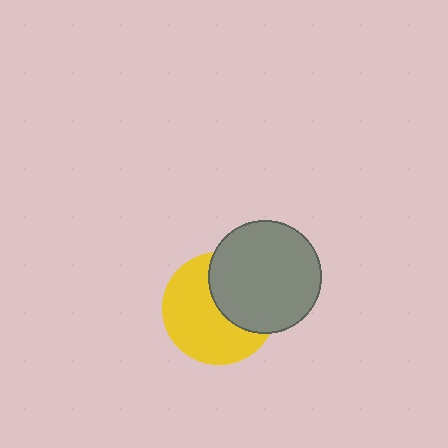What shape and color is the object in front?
The object in front is a gray circle.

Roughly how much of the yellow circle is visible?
About half of it is visible (roughly 60%).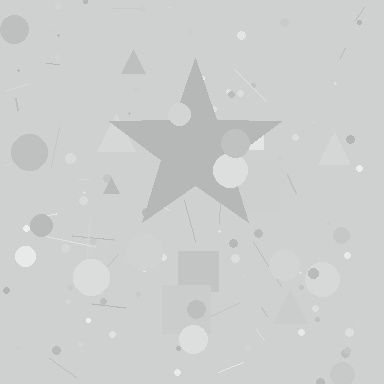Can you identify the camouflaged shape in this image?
The camouflaged shape is a star.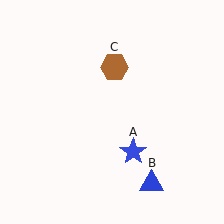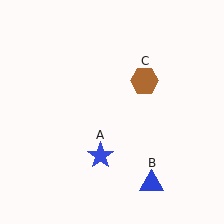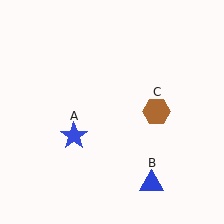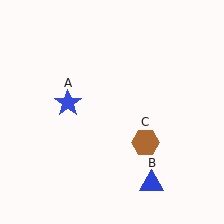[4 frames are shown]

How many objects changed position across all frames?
2 objects changed position: blue star (object A), brown hexagon (object C).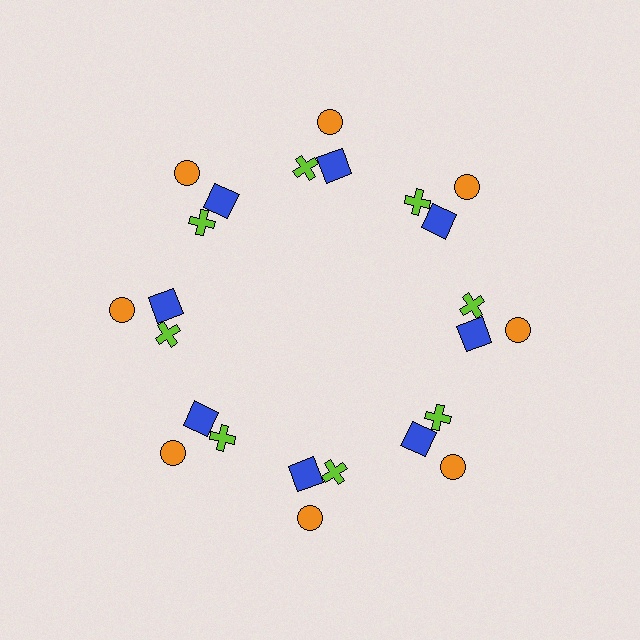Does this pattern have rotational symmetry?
Yes, this pattern has 8-fold rotational symmetry. It looks the same after rotating 45 degrees around the center.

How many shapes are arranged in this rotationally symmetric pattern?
There are 24 shapes, arranged in 8 groups of 3.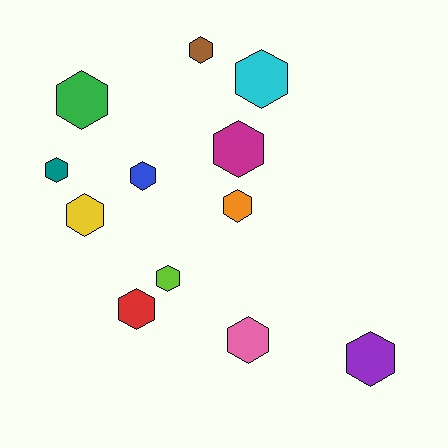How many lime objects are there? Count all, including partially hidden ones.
There is 1 lime object.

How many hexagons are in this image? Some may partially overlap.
There are 12 hexagons.